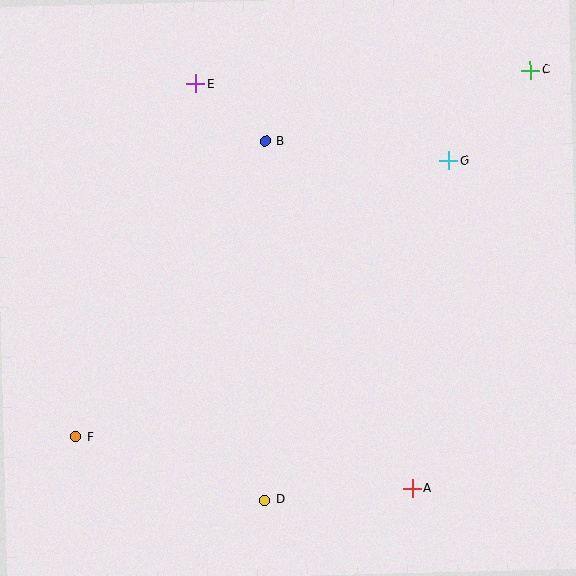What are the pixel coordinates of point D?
Point D is at (265, 500).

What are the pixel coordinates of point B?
Point B is at (266, 141).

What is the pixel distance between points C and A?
The distance between C and A is 434 pixels.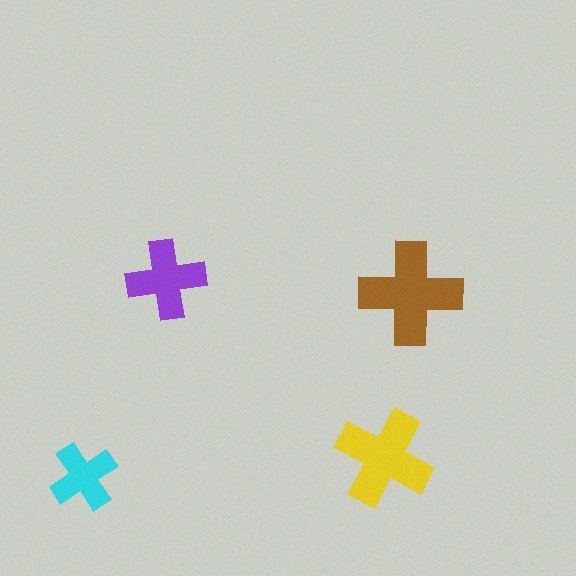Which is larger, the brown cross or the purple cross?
The brown one.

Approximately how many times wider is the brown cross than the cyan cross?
About 1.5 times wider.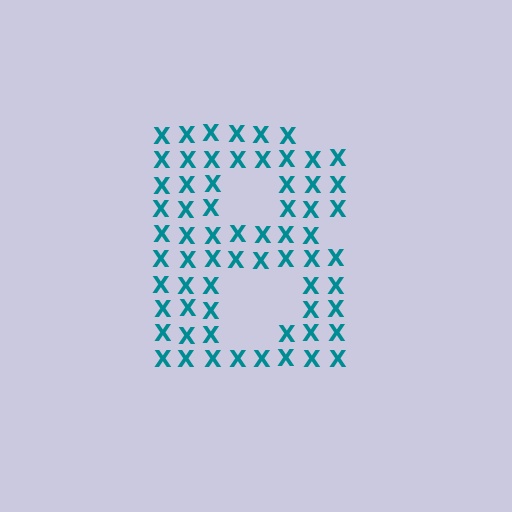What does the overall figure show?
The overall figure shows the letter B.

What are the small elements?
The small elements are letter X's.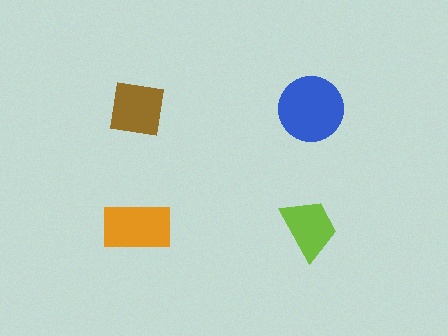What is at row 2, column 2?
A lime trapezoid.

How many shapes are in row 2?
2 shapes.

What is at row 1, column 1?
A brown square.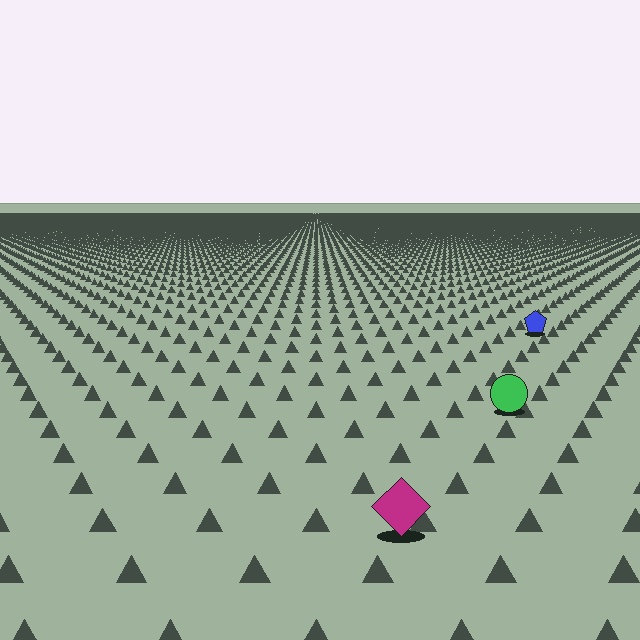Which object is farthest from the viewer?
The blue pentagon is farthest from the viewer. It appears smaller and the ground texture around it is denser.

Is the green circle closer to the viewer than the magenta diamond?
No. The magenta diamond is closer — you can tell from the texture gradient: the ground texture is coarser near it.